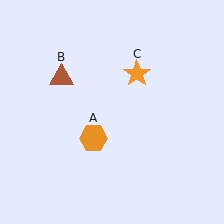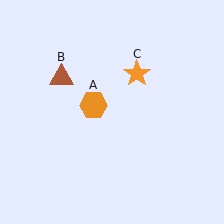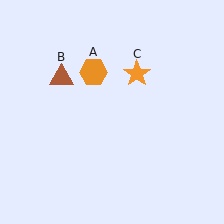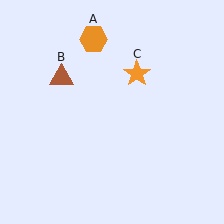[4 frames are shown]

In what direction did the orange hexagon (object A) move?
The orange hexagon (object A) moved up.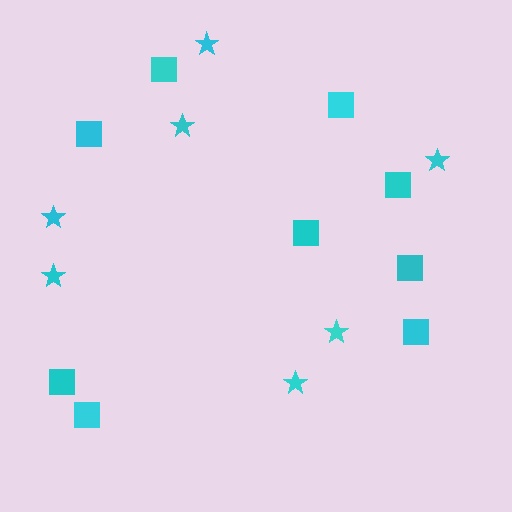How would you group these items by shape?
There are 2 groups: one group of stars (7) and one group of squares (9).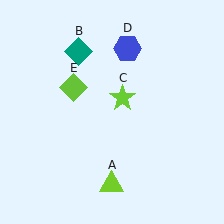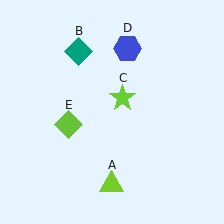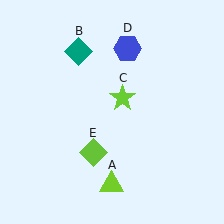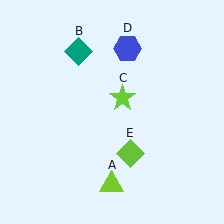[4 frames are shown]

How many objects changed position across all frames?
1 object changed position: lime diamond (object E).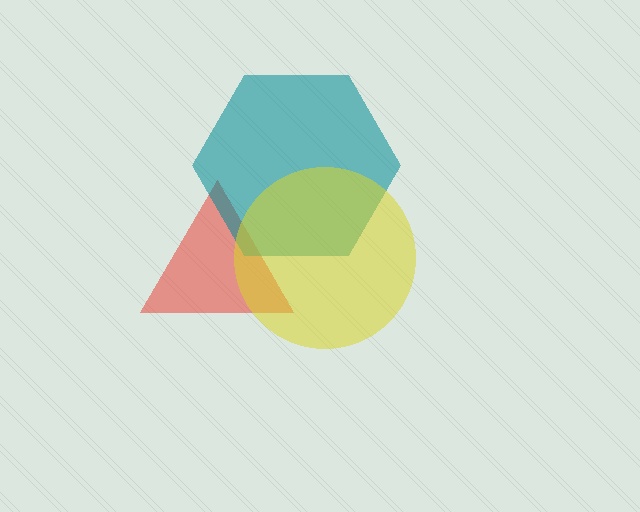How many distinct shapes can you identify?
There are 3 distinct shapes: a red triangle, a teal hexagon, a yellow circle.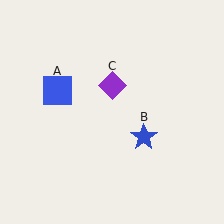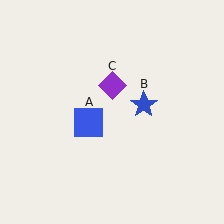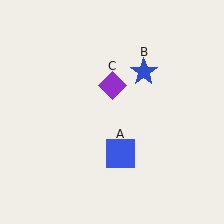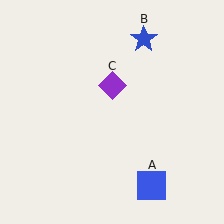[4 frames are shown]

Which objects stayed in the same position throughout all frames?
Purple diamond (object C) remained stationary.